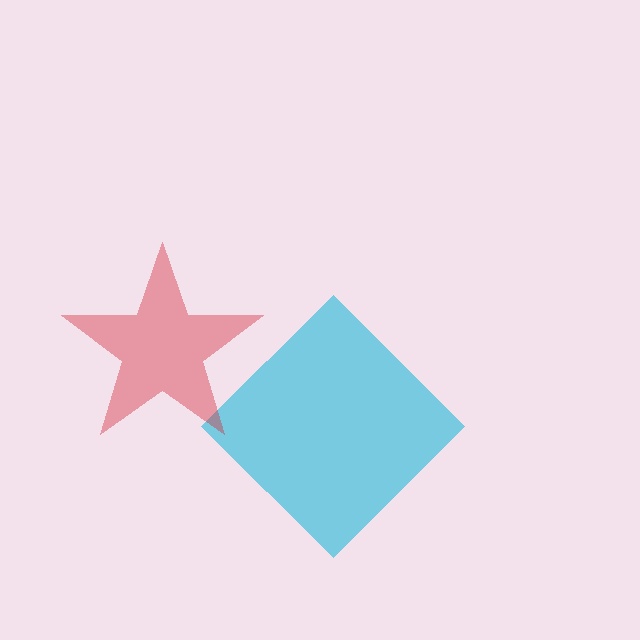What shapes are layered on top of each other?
The layered shapes are: a cyan diamond, a red star.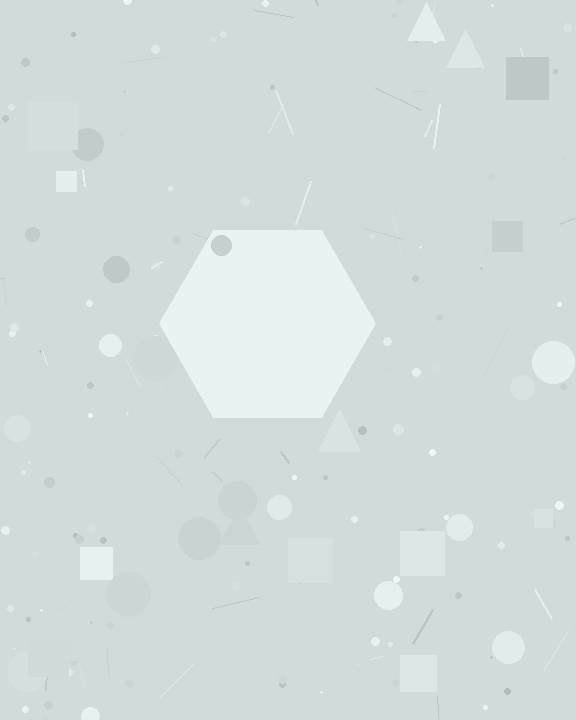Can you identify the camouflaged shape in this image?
The camouflaged shape is a hexagon.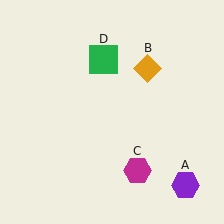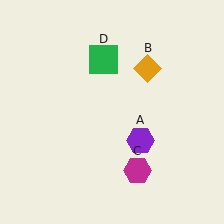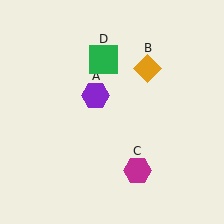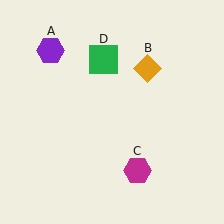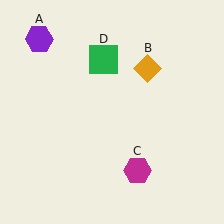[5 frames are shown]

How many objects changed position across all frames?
1 object changed position: purple hexagon (object A).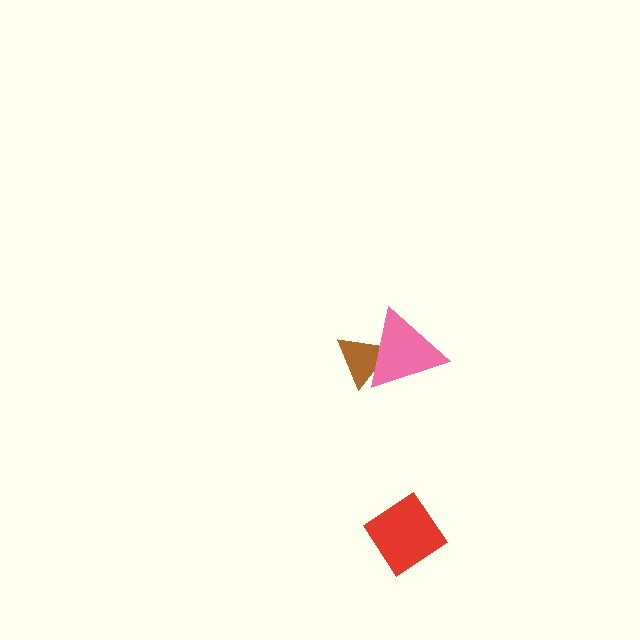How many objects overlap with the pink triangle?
1 object overlaps with the pink triangle.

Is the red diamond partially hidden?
No, no other shape covers it.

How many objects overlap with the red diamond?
0 objects overlap with the red diamond.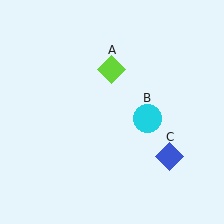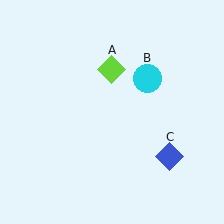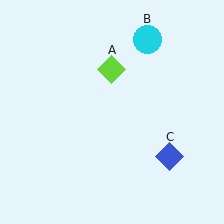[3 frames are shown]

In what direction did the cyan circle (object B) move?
The cyan circle (object B) moved up.